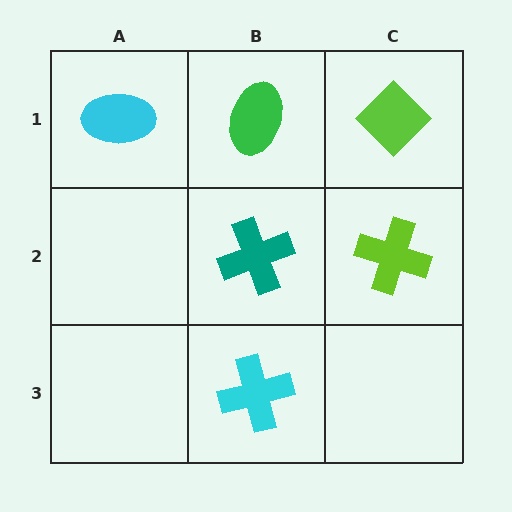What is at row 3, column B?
A cyan cross.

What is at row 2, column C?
A lime cross.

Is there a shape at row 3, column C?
No, that cell is empty.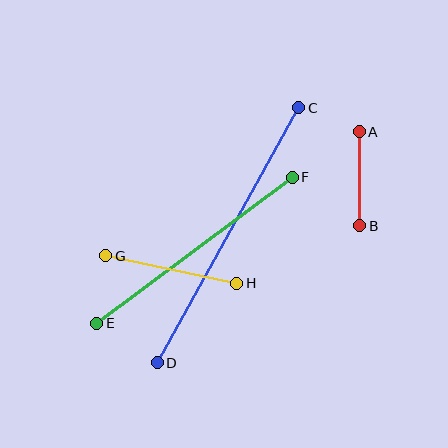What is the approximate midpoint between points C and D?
The midpoint is at approximately (228, 235) pixels.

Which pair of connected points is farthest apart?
Points C and D are farthest apart.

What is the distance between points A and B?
The distance is approximately 94 pixels.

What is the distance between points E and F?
The distance is approximately 244 pixels.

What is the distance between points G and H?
The distance is approximately 134 pixels.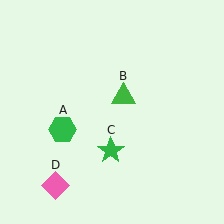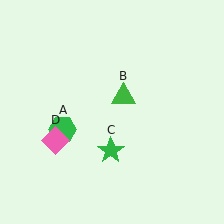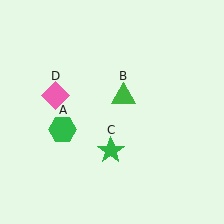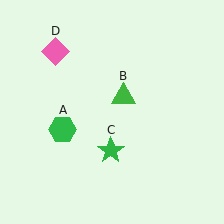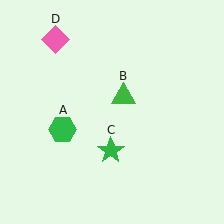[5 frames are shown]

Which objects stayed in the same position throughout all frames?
Green hexagon (object A) and green triangle (object B) and green star (object C) remained stationary.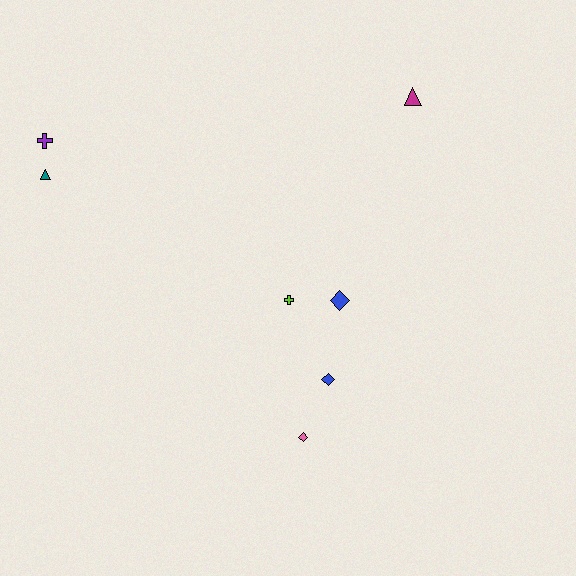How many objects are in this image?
There are 7 objects.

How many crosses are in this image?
There are 2 crosses.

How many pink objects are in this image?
There is 1 pink object.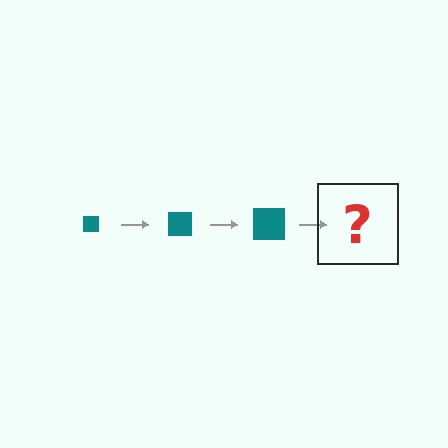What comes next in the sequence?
The next element should be a teal square, larger than the previous one.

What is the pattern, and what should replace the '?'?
The pattern is that the square gets progressively larger each step. The '?' should be a teal square, larger than the previous one.